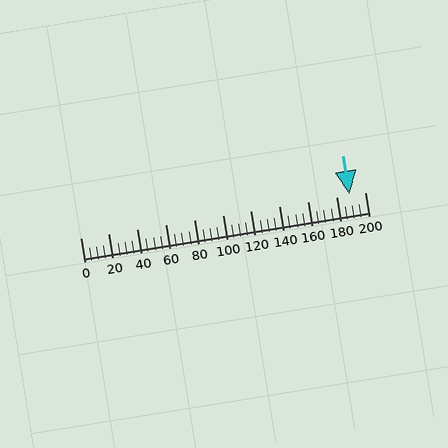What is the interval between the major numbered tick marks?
The major tick marks are spaced 20 units apart.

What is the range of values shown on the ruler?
The ruler shows values from 0 to 200.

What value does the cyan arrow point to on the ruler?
The cyan arrow points to approximately 190.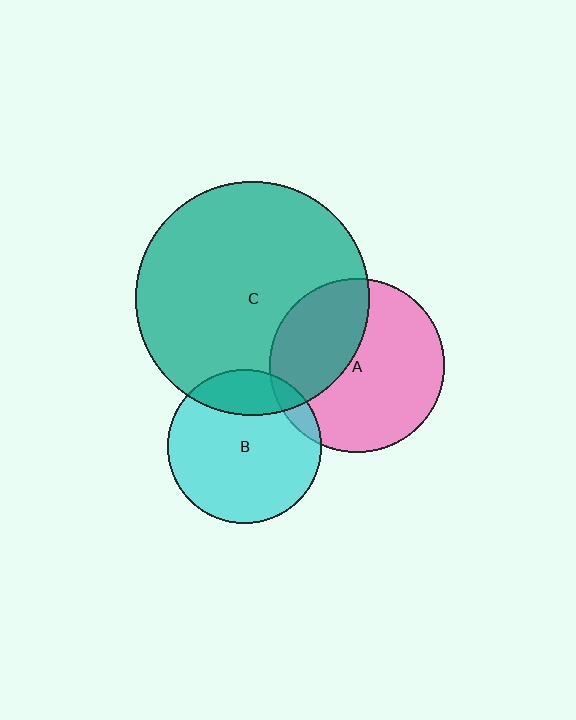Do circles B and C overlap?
Yes.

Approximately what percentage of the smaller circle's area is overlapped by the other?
Approximately 20%.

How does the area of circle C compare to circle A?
Approximately 1.8 times.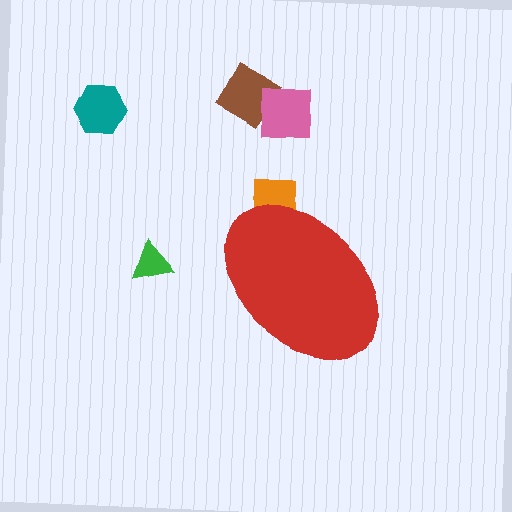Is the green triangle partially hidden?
No, the green triangle is fully visible.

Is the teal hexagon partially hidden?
No, the teal hexagon is fully visible.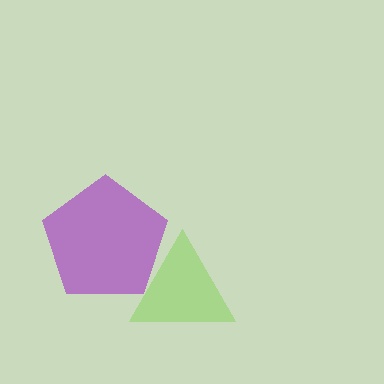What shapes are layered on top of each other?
The layered shapes are: a purple pentagon, a lime triangle.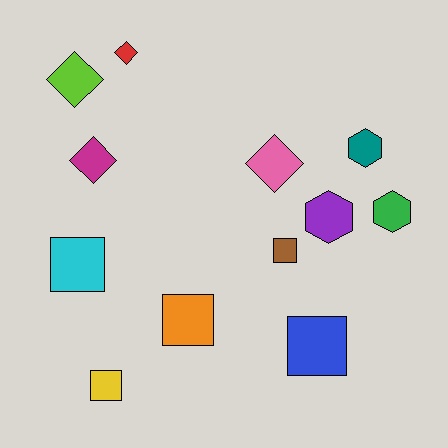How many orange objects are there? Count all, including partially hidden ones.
There is 1 orange object.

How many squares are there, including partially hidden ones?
There are 5 squares.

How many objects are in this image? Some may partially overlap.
There are 12 objects.